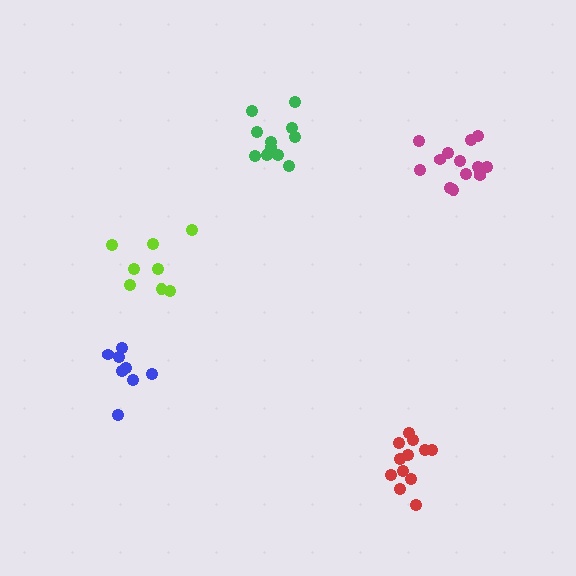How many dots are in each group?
Group 1: 12 dots, Group 2: 8 dots, Group 3: 14 dots, Group 4: 8 dots, Group 5: 12 dots (54 total).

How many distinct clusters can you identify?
There are 5 distinct clusters.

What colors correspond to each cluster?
The clusters are colored: red, blue, magenta, lime, green.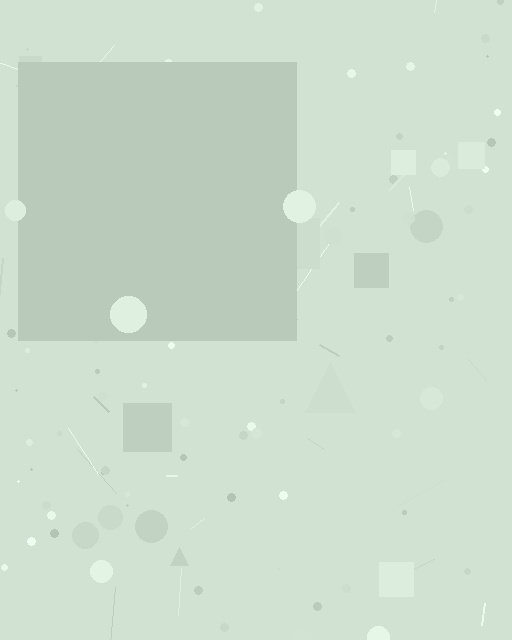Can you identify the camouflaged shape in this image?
The camouflaged shape is a square.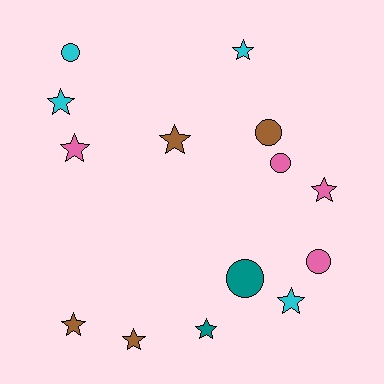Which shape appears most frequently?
Star, with 9 objects.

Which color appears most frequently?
Pink, with 4 objects.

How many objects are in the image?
There are 14 objects.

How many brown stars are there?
There are 3 brown stars.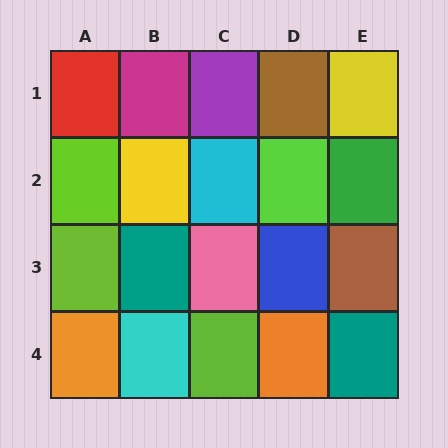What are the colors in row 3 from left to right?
Lime, teal, pink, blue, brown.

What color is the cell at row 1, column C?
Purple.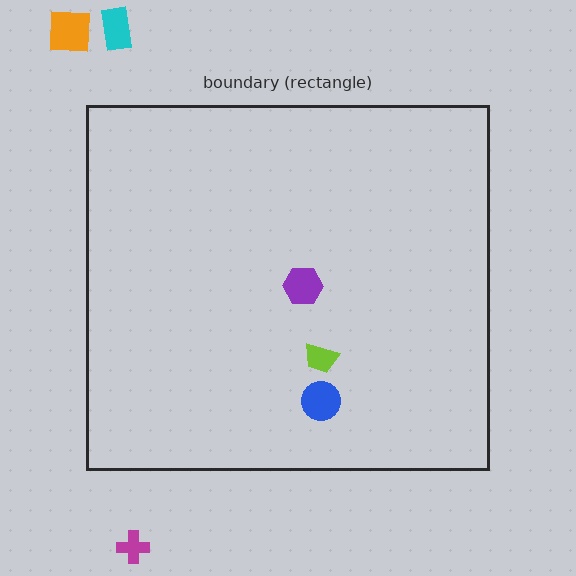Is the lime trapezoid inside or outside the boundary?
Inside.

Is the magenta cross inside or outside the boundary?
Outside.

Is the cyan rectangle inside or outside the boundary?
Outside.